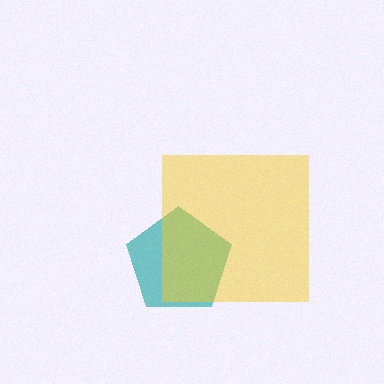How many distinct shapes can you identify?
There are 2 distinct shapes: a teal pentagon, a yellow square.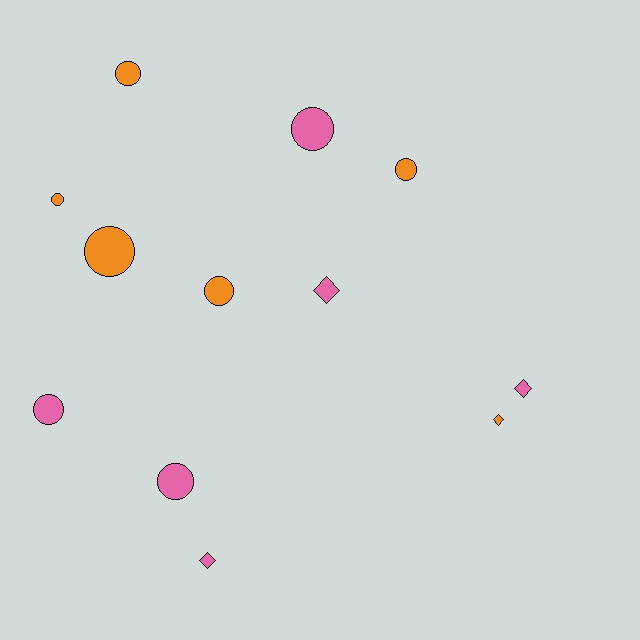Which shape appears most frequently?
Circle, with 8 objects.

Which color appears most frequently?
Orange, with 6 objects.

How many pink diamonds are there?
There are 3 pink diamonds.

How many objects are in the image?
There are 12 objects.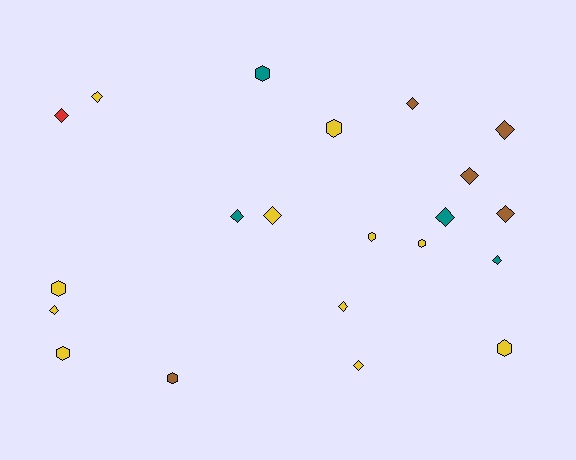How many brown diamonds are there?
There are 4 brown diamonds.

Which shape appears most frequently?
Diamond, with 13 objects.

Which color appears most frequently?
Yellow, with 11 objects.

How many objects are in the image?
There are 21 objects.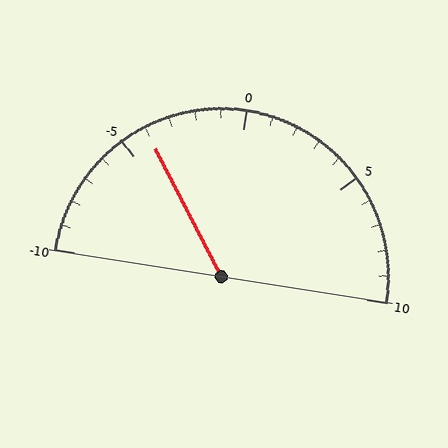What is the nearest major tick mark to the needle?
The nearest major tick mark is -5.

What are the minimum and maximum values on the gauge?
The gauge ranges from -10 to 10.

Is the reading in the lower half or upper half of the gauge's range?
The reading is in the lower half of the range (-10 to 10).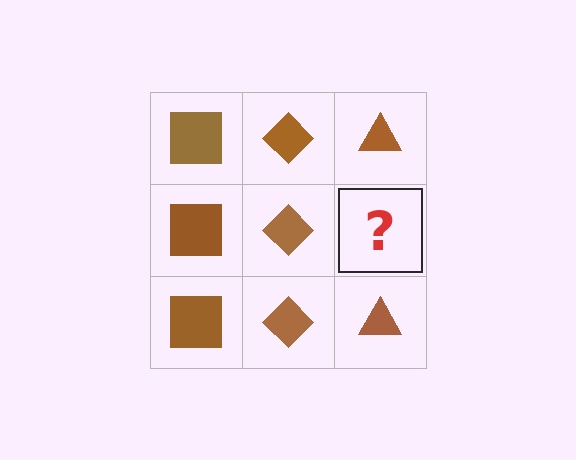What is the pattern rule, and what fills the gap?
The rule is that each column has a consistent shape. The gap should be filled with a brown triangle.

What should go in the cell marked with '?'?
The missing cell should contain a brown triangle.